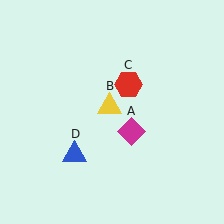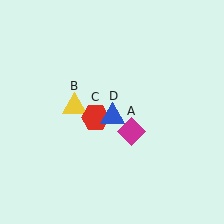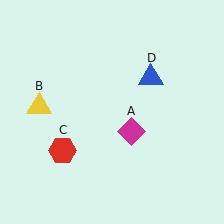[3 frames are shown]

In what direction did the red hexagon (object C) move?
The red hexagon (object C) moved down and to the left.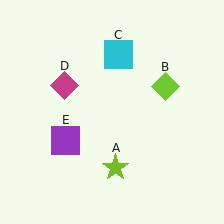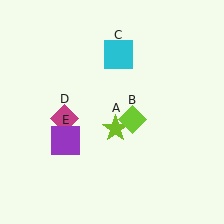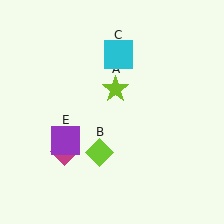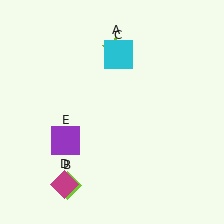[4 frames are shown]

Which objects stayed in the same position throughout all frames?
Cyan square (object C) and purple square (object E) remained stationary.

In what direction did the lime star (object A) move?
The lime star (object A) moved up.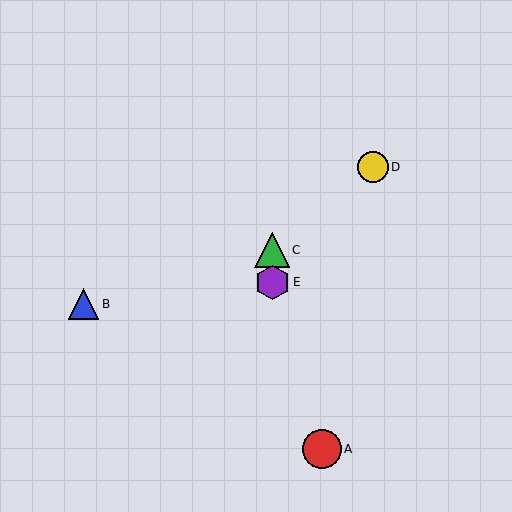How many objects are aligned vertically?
2 objects (C, E) are aligned vertically.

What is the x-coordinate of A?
Object A is at x≈322.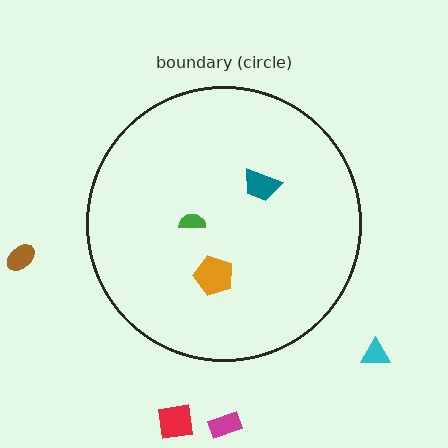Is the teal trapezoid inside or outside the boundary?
Inside.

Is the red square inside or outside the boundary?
Outside.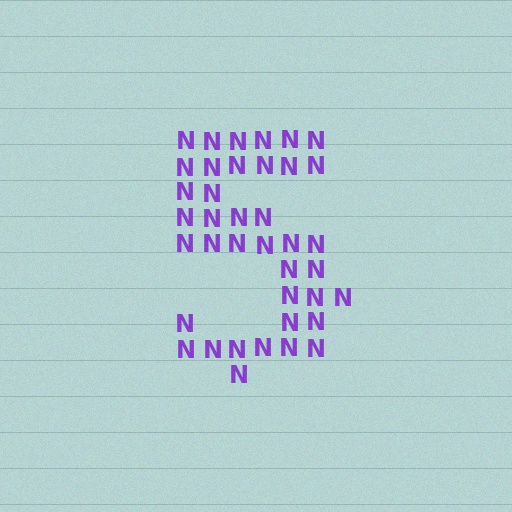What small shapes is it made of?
It is made of small letter N's.